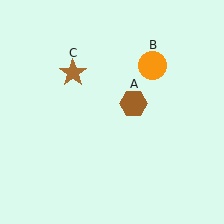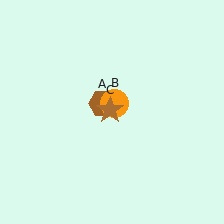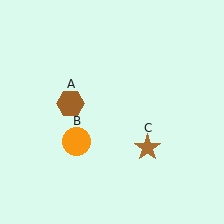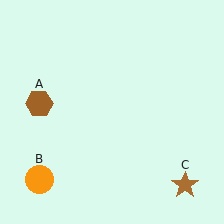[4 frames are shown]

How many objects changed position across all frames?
3 objects changed position: brown hexagon (object A), orange circle (object B), brown star (object C).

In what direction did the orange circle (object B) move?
The orange circle (object B) moved down and to the left.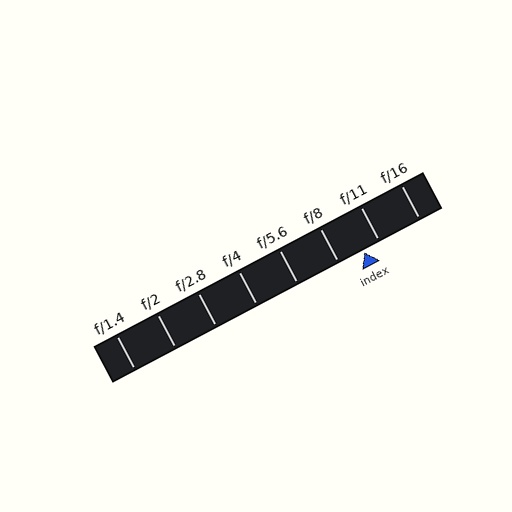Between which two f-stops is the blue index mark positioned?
The index mark is between f/8 and f/11.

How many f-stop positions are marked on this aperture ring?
There are 8 f-stop positions marked.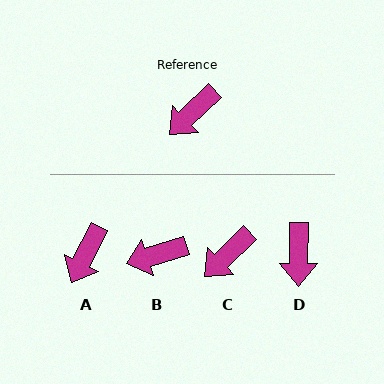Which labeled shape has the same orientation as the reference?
C.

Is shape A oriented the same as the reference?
No, it is off by about 20 degrees.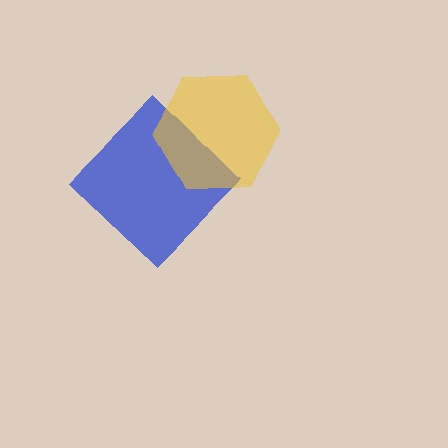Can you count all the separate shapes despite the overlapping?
Yes, there are 2 separate shapes.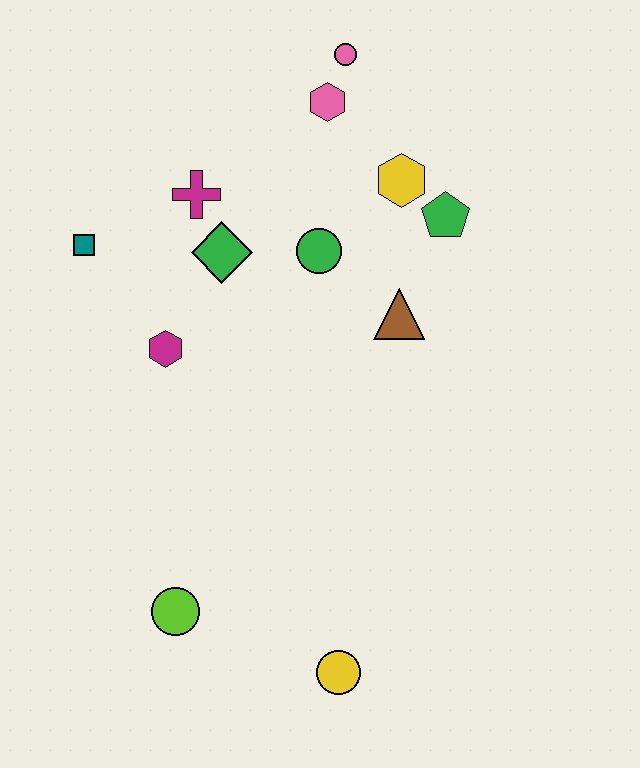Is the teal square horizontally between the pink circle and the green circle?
No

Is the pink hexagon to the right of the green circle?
Yes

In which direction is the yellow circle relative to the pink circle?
The yellow circle is below the pink circle.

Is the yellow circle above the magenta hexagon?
No